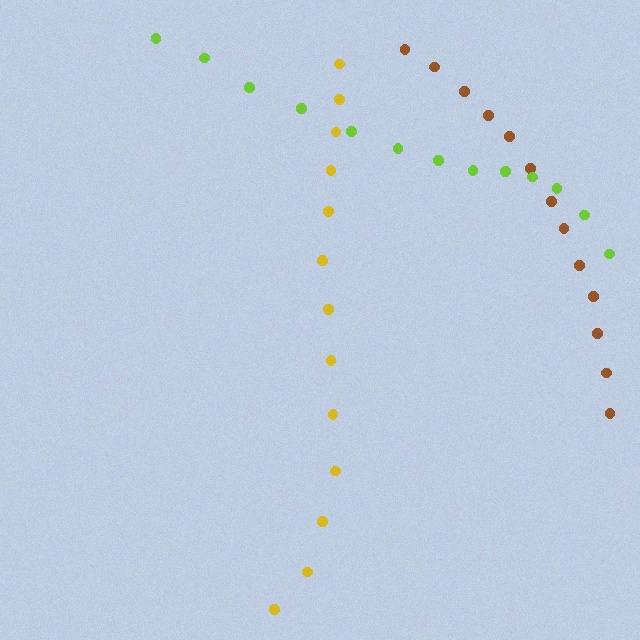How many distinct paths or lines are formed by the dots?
There are 3 distinct paths.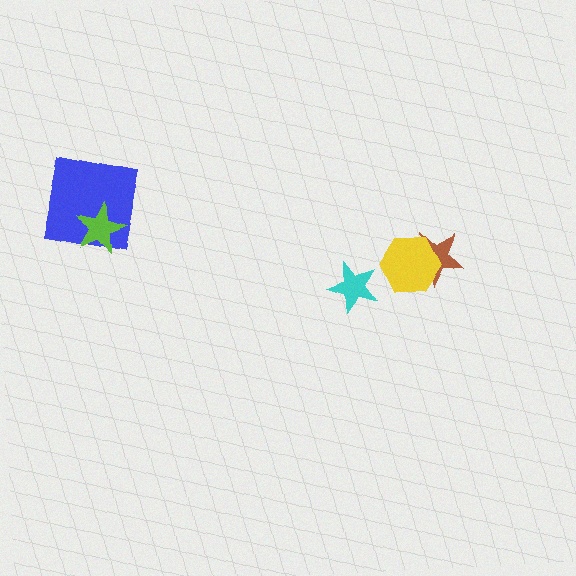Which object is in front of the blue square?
The lime star is in front of the blue square.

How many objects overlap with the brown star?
1 object overlaps with the brown star.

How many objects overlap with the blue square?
1 object overlaps with the blue square.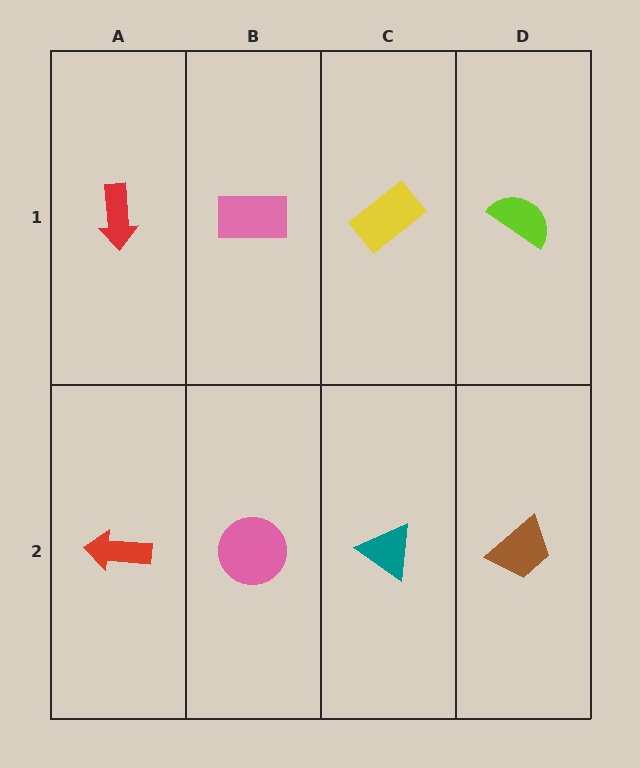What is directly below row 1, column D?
A brown trapezoid.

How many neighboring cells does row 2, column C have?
3.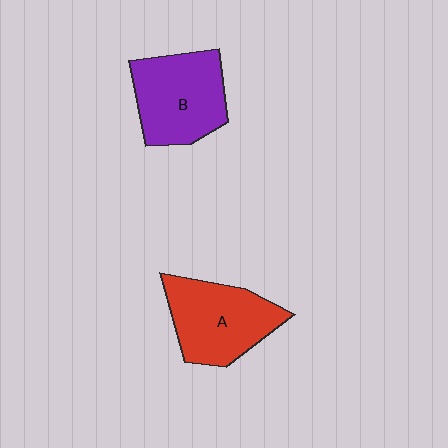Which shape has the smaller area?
Shape A (red).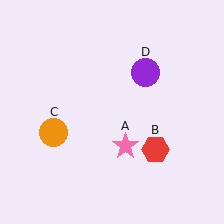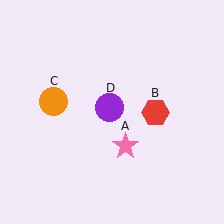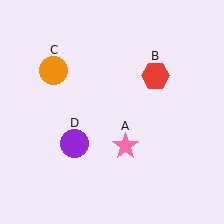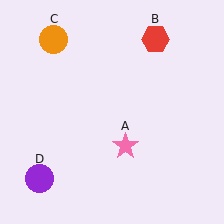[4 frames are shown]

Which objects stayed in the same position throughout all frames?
Pink star (object A) remained stationary.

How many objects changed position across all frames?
3 objects changed position: red hexagon (object B), orange circle (object C), purple circle (object D).